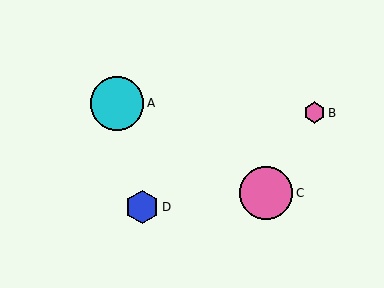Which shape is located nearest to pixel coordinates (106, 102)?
The cyan circle (labeled A) at (117, 103) is nearest to that location.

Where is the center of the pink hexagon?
The center of the pink hexagon is at (315, 113).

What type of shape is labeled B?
Shape B is a pink hexagon.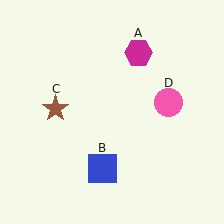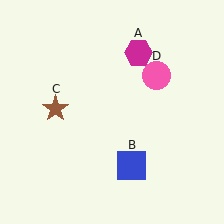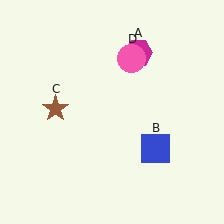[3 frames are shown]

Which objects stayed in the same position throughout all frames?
Magenta hexagon (object A) and brown star (object C) remained stationary.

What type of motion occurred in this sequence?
The blue square (object B), pink circle (object D) rotated counterclockwise around the center of the scene.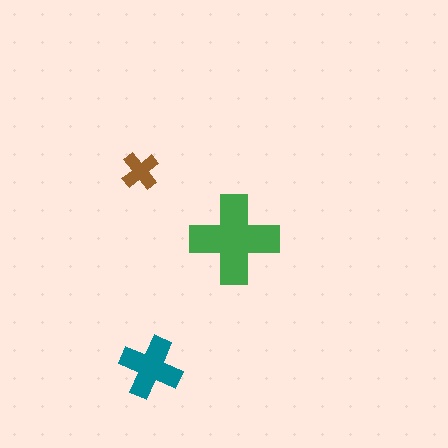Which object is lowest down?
The teal cross is bottommost.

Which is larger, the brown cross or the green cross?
The green one.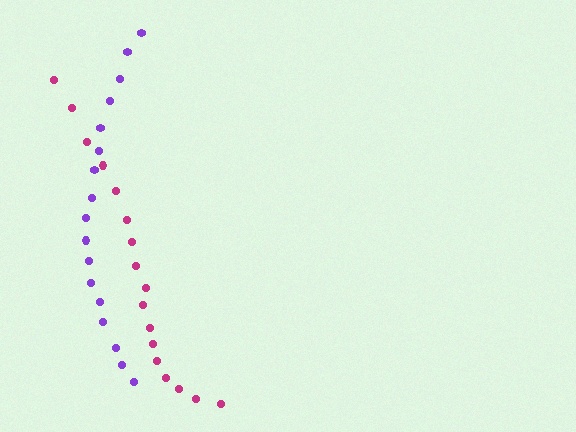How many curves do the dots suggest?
There are 2 distinct paths.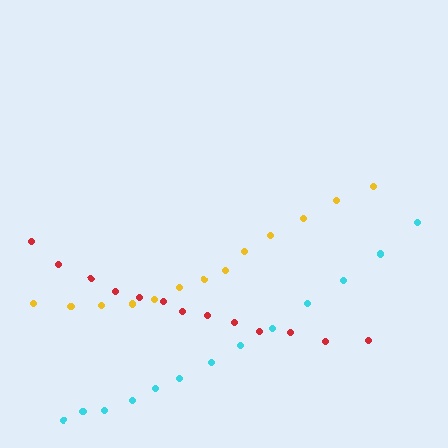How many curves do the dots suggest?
There are 3 distinct paths.